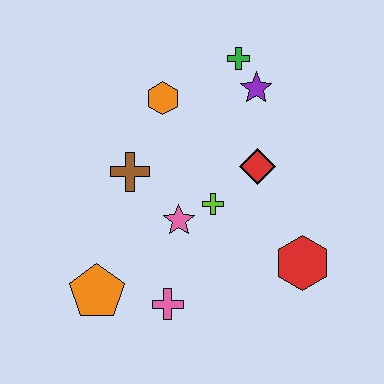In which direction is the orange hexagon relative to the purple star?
The orange hexagon is to the left of the purple star.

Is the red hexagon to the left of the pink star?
No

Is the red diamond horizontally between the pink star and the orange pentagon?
No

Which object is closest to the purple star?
The green cross is closest to the purple star.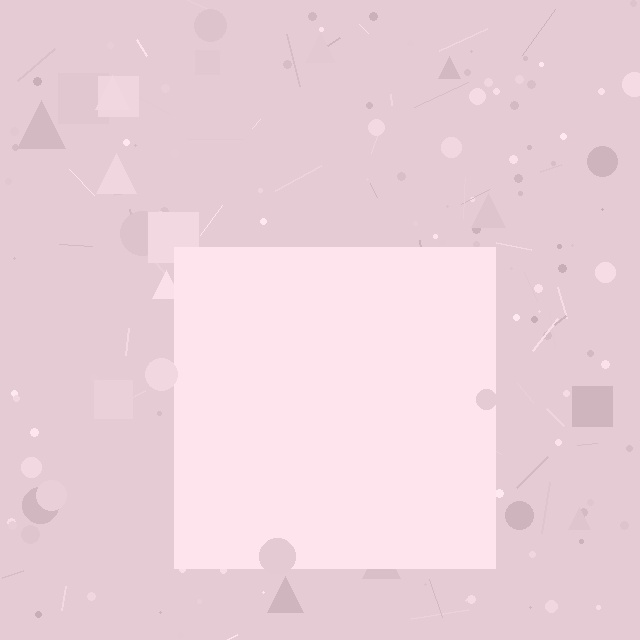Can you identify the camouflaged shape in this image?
The camouflaged shape is a square.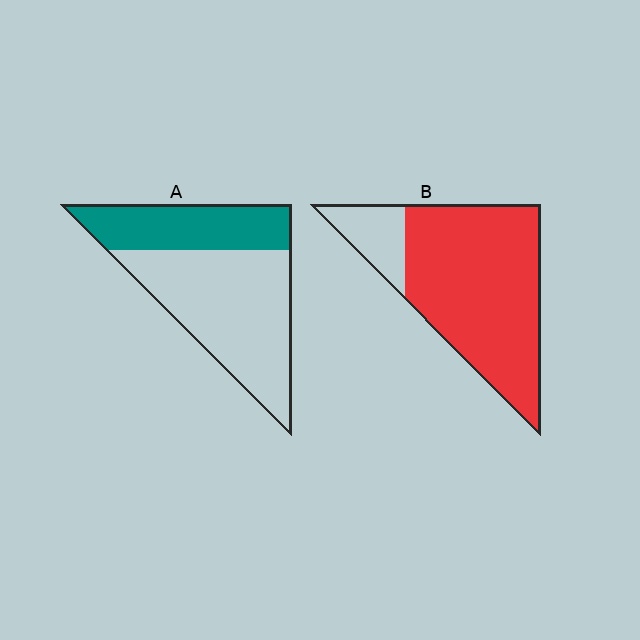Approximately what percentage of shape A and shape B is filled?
A is approximately 35% and B is approximately 85%.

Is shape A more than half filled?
No.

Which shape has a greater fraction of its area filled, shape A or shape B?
Shape B.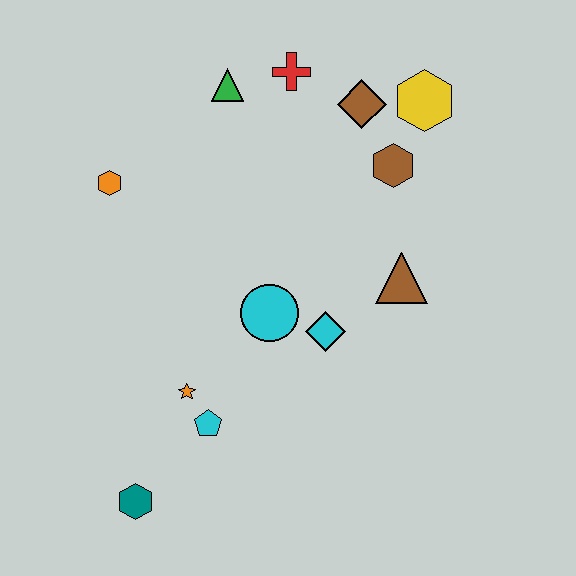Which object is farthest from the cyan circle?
The yellow hexagon is farthest from the cyan circle.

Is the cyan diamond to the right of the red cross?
Yes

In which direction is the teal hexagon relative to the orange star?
The teal hexagon is below the orange star.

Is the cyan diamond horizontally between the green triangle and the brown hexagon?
Yes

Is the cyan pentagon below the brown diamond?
Yes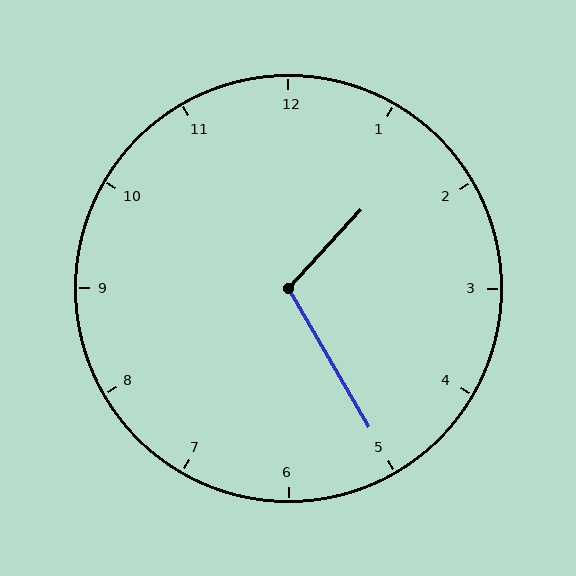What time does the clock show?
1:25.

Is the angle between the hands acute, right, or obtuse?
It is obtuse.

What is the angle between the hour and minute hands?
Approximately 108 degrees.